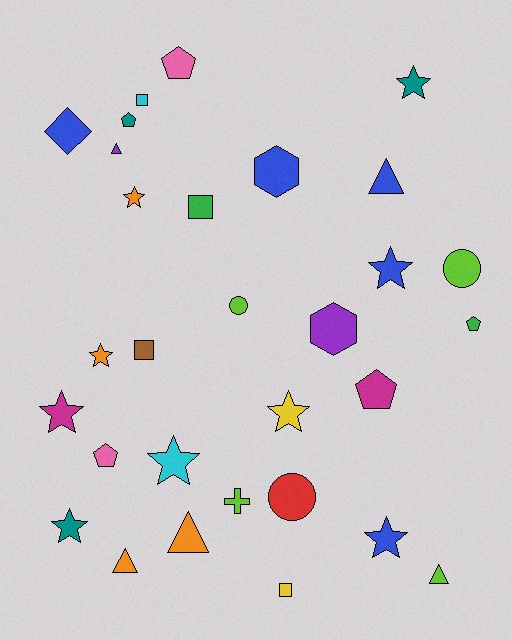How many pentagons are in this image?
There are 5 pentagons.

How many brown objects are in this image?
There is 1 brown object.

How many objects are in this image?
There are 30 objects.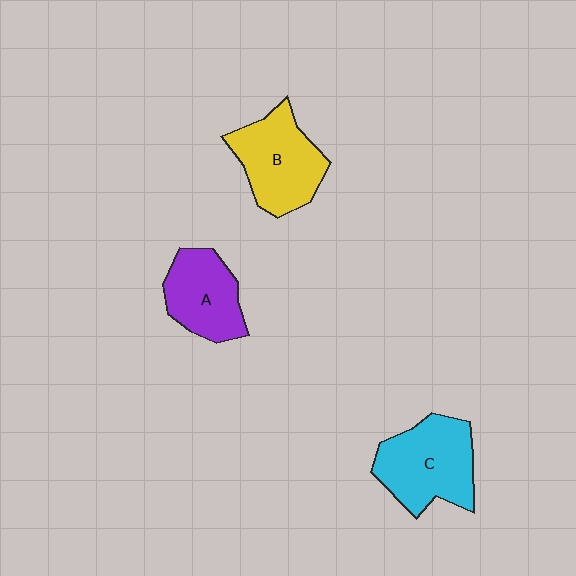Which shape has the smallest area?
Shape A (purple).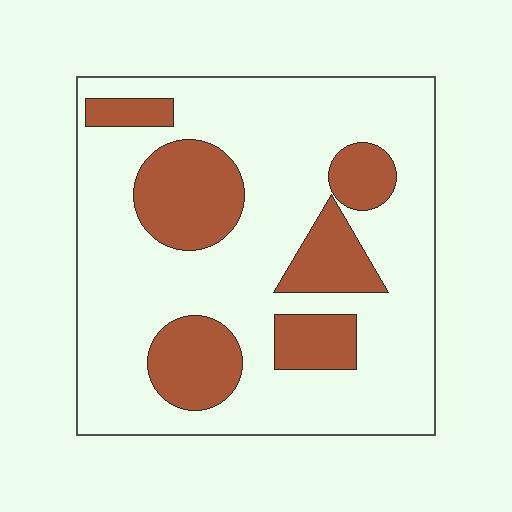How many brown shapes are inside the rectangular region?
6.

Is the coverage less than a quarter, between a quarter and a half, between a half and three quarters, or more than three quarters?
Between a quarter and a half.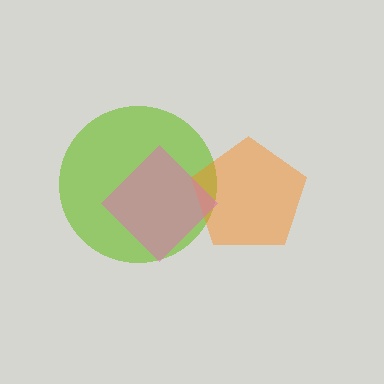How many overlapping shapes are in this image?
There are 3 overlapping shapes in the image.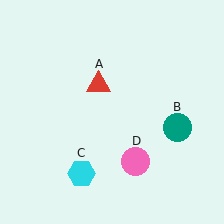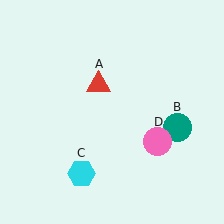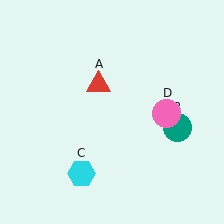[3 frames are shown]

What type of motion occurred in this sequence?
The pink circle (object D) rotated counterclockwise around the center of the scene.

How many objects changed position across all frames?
1 object changed position: pink circle (object D).